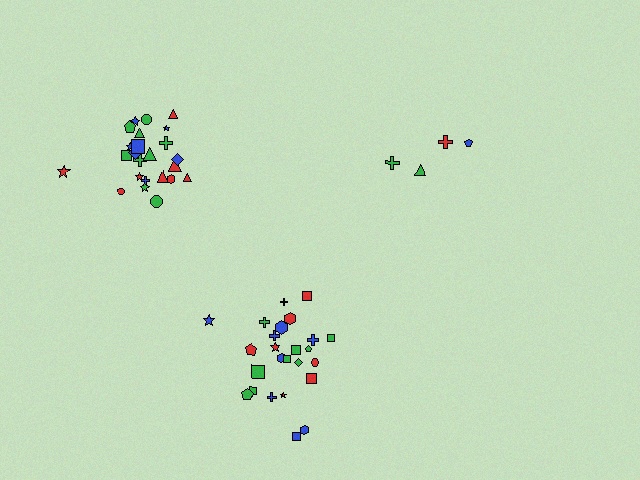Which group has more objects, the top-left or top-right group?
The top-left group.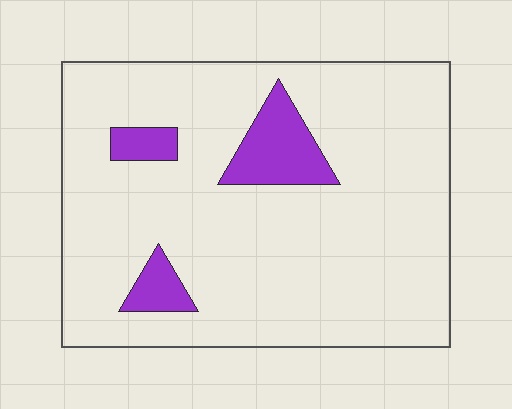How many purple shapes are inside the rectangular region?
3.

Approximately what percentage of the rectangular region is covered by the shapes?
Approximately 10%.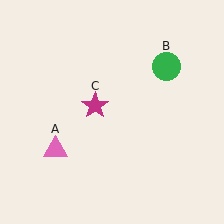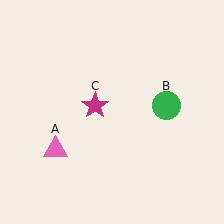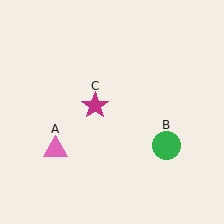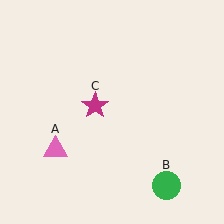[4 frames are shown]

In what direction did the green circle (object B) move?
The green circle (object B) moved down.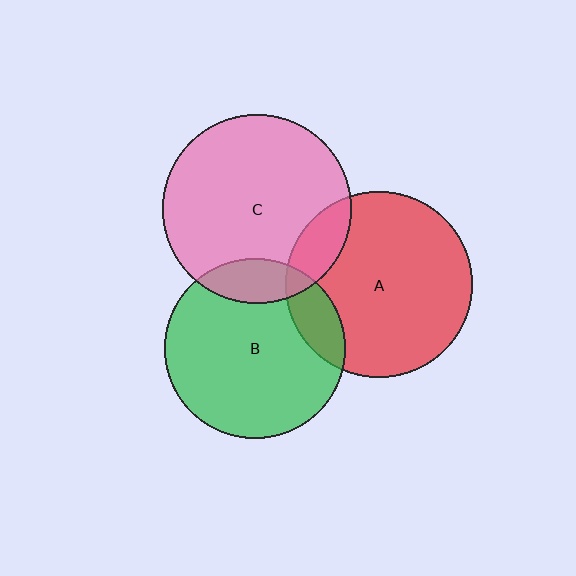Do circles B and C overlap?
Yes.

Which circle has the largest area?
Circle C (pink).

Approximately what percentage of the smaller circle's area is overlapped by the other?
Approximately 15%.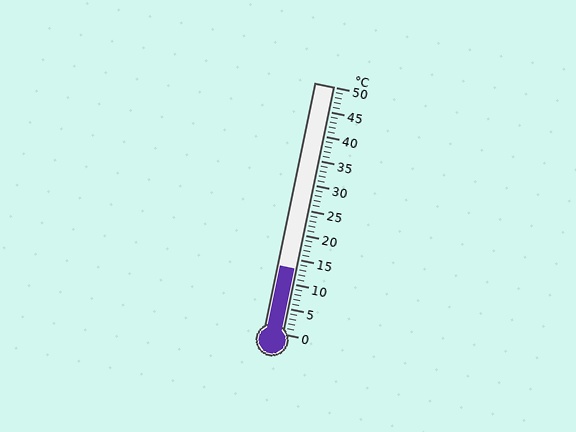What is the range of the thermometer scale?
The thermometer scale ranges from 0°C to 50°C.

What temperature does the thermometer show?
The thermometer shows approximately 13°C.